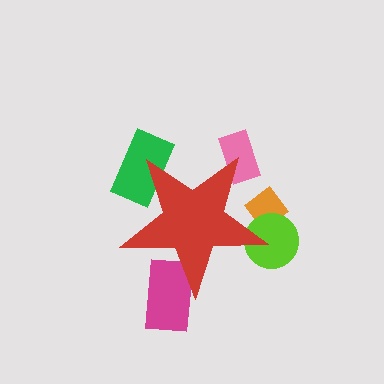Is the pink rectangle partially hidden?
Yes, the pink rectangle is partially hidden behind the red star.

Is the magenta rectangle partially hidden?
Yes, the magenta rectangle is partially hidden behind the red star.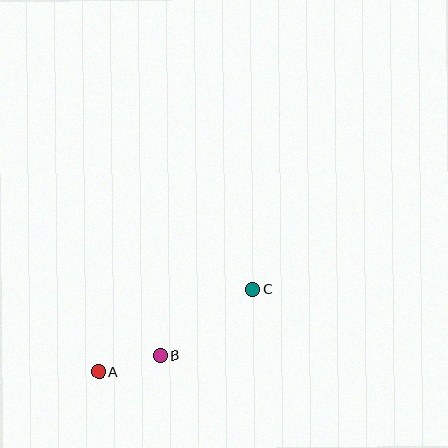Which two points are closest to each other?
Points A and B are closest to each other.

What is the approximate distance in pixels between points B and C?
The distance between B and C is approximately 114 pixels.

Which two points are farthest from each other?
Points A and C are farthest from each other.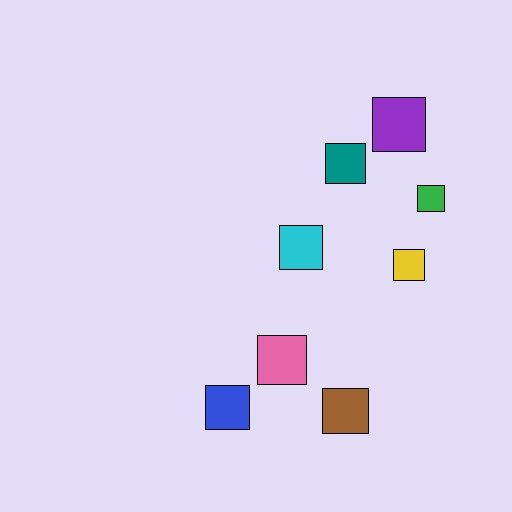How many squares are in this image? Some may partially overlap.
There are 8 squares.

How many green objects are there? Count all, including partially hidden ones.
There is 1 green object.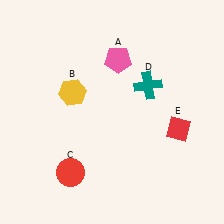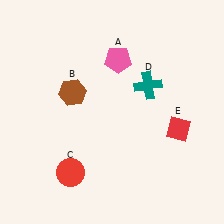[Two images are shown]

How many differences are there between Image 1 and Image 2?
There is 1 difference between the two images.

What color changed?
The hexagon (B) changed from yellow in Image 1 to brown in Image 2.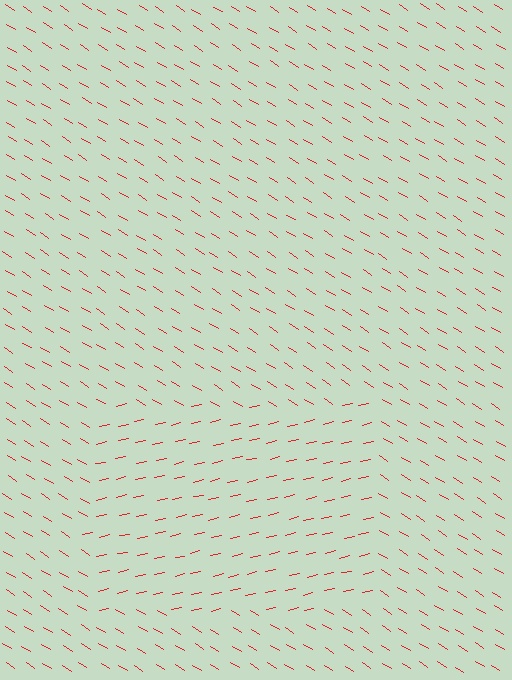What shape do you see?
I see a rectangle.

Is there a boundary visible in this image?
Yes, there is a texture boundary formed by a change in line orientation.